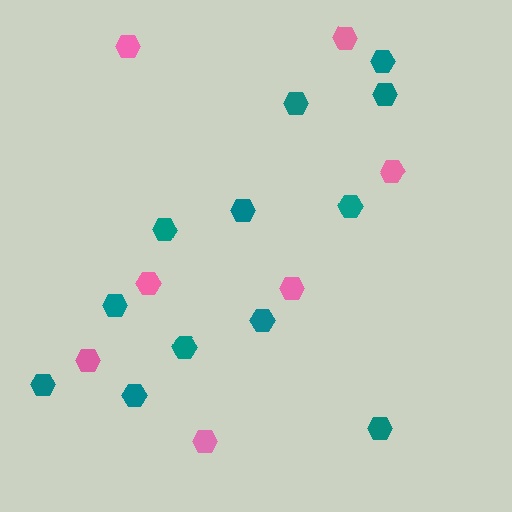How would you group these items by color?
There are 2 groups: one group of teal hexagons (12) and one group of pink hexagons (7).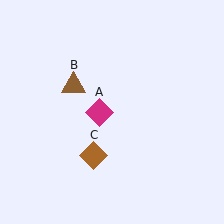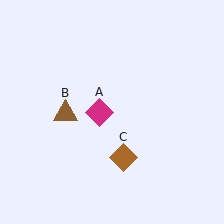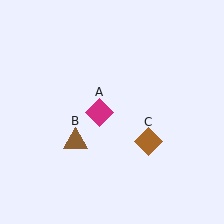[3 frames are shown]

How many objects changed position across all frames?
2 objects changed position: brown triangle (object B), brown diamond (object C).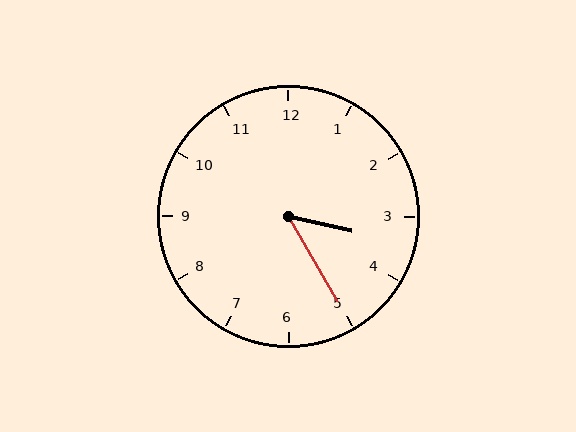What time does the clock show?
3:25.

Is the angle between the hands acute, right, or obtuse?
It is acute.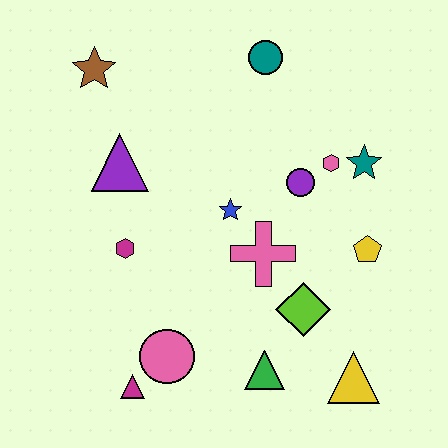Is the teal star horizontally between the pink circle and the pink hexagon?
No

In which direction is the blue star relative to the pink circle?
The blue star is above the pink circle.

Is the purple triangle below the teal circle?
Yes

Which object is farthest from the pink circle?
The teal circle is farthest from the pink circle.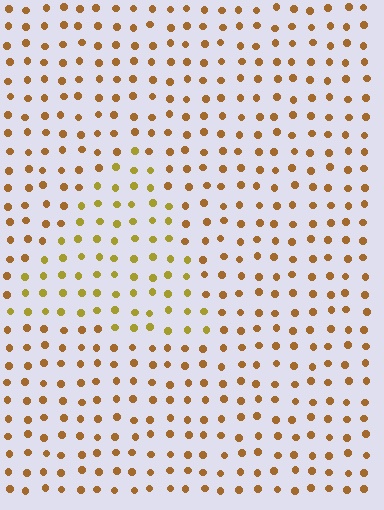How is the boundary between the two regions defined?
The boundary is defined purely by a slight shift in hue (about 26 degrees). Spacing, size, and orientation are identical on both sides.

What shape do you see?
I see a triangle.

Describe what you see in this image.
The image is filled with small brown elements in a uniform arrangement. A triangle-shaped region is visible where the elements are tinted to a slightly different hue, forming a subtle color boundary.